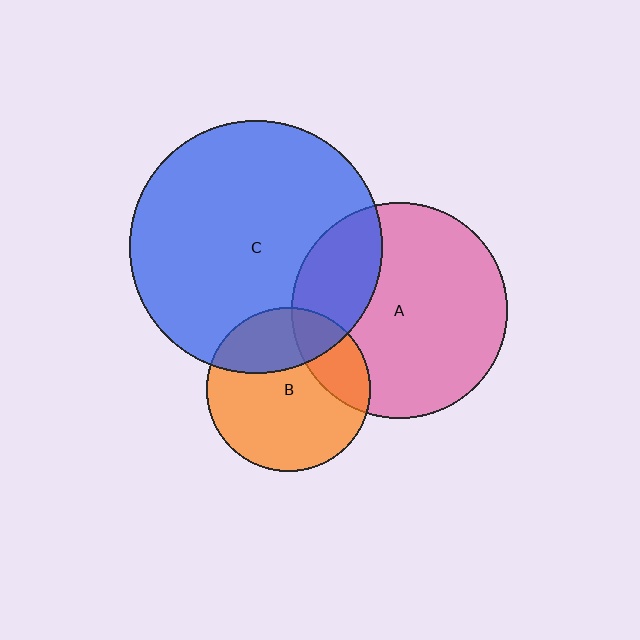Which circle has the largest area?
Circle C (blue).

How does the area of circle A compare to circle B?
Approximately 1.7 times.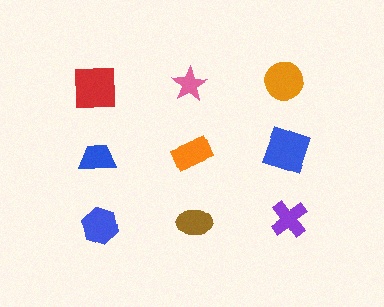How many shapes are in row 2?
3 shapes.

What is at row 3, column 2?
A brown ellipse.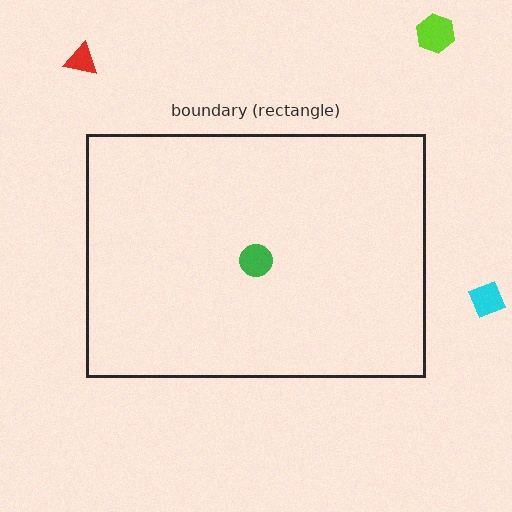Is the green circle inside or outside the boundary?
Inside.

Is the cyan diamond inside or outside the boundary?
Outside.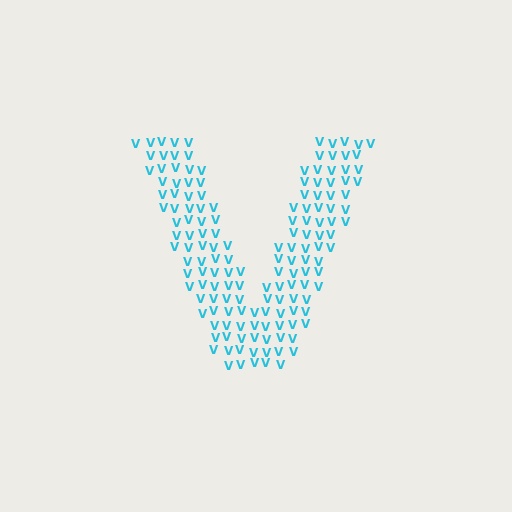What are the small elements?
The small elements are letter V's.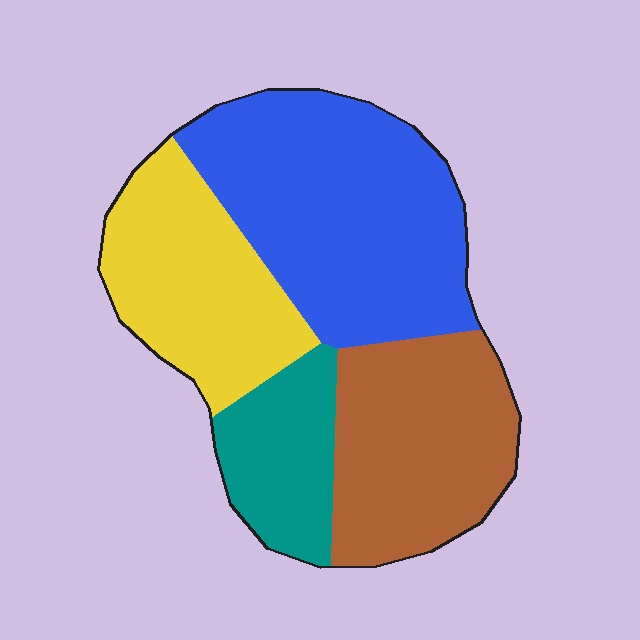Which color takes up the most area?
Blue, at roughly 35%.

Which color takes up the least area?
Teal, at roughly 15%.